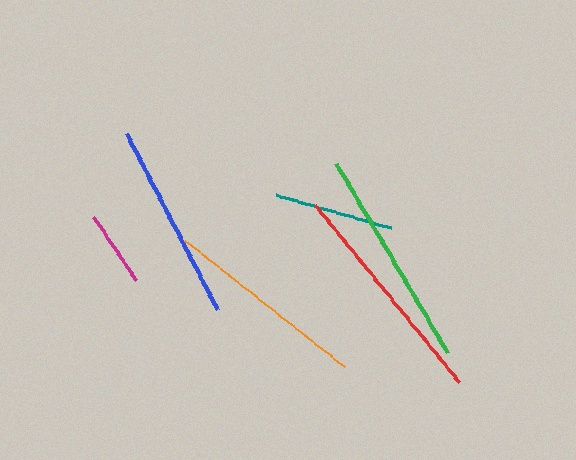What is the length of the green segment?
The green segment is approximately 220 pixels long.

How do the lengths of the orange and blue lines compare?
The orange and blue lines are approximately the same length.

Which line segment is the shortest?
The magenta line is the shortest at approximately 76 pixels.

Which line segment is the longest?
The red line is the longest at approximately 228 pixels.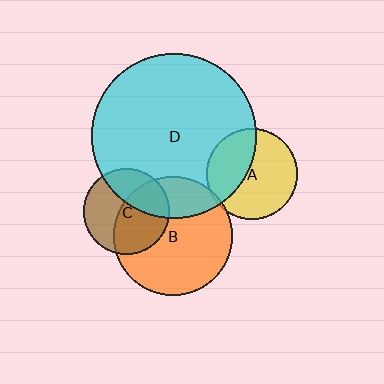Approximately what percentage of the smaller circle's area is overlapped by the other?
Approximately 35%.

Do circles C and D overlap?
Yes.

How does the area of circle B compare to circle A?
Approximately 1.7 times.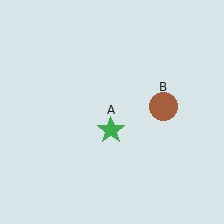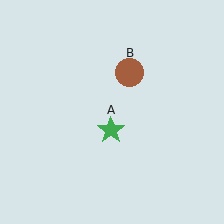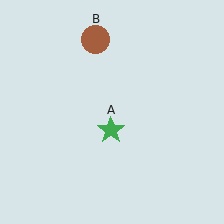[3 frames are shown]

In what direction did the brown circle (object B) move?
The brown circle (object B) moved up and to the left.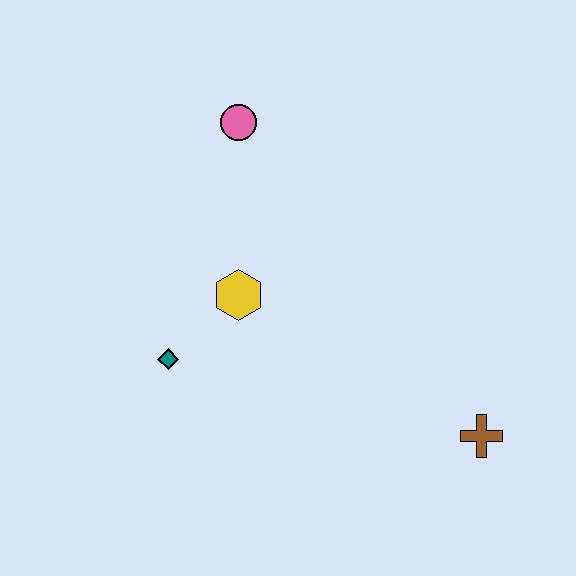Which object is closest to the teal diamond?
The yellow hexagon is closest to the teal diamond.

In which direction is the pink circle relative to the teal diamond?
The pink circle is above the teal diamond.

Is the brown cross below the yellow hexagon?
Yes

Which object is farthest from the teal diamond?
The brown cross is farthest from the teal diamond.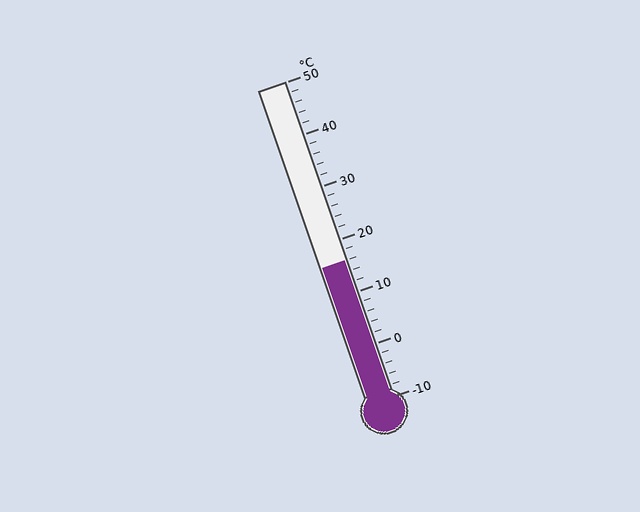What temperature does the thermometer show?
The thermometer shows approximately 16°C.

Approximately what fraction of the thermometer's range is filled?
The thermometer is filled to approximately 45% of its range.